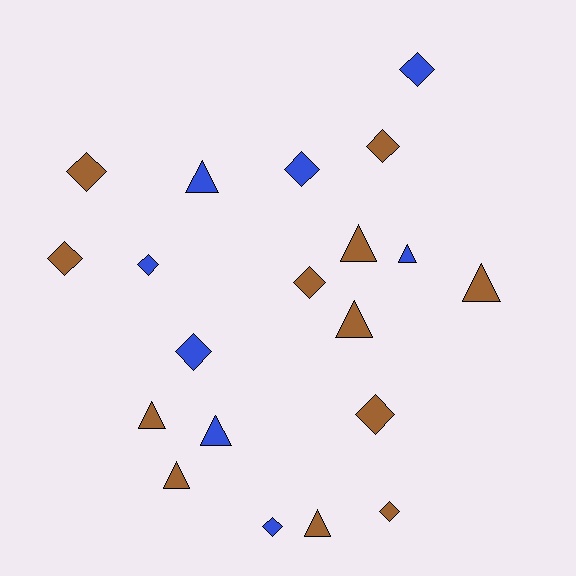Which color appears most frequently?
Brown, with 12 objects.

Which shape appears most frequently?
Diamond, with 11 objects.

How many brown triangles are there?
There are 6 brown triangles.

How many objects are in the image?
There are 20 objects.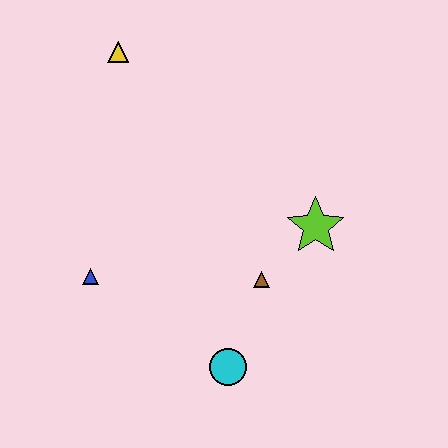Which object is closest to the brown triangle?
The lime star is closest to the brown triangle.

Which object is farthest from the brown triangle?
The yellow triangle is farthest from the brown triangle.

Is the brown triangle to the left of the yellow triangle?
No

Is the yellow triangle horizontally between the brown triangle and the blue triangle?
Yes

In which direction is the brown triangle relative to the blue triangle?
The brown triangle is to the right of the blue triangle.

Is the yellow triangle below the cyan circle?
No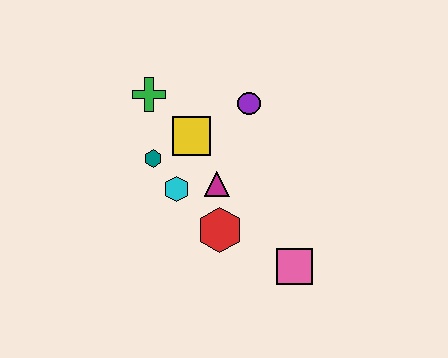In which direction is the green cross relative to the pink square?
The green cross is above the pink square.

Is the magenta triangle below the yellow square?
Yes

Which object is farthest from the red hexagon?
The green cross is farthest from the red hexagon.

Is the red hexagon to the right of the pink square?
No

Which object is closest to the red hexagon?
The magenta triangle is closest to the red hexagon.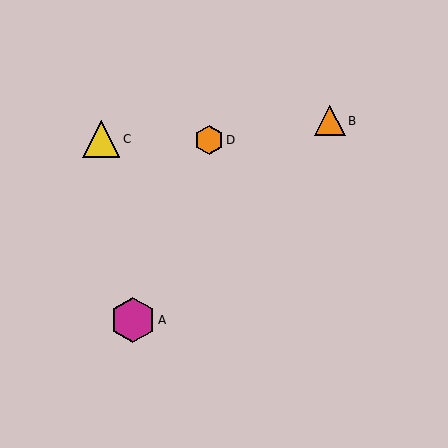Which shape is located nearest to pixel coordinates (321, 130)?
The orange triangle (labeled B) at (330, 121) is nearest to that location.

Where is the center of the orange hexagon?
The center of the orange hexagon is at (209, 140).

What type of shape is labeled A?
Shape A is a magenta hexagon.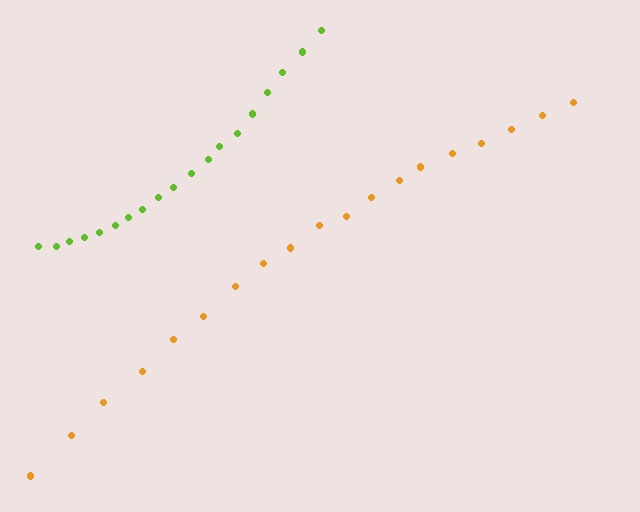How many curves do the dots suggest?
There are 2 distinct paths.